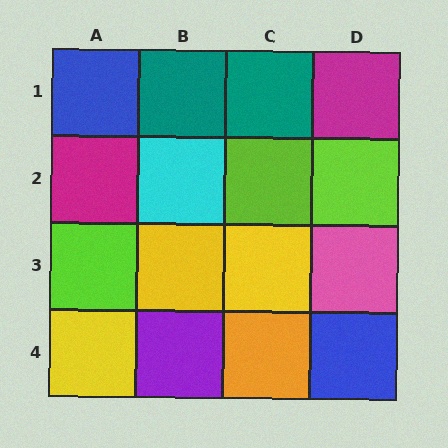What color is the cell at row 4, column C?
Orange.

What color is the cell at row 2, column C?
Lime.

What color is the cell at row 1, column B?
Teal.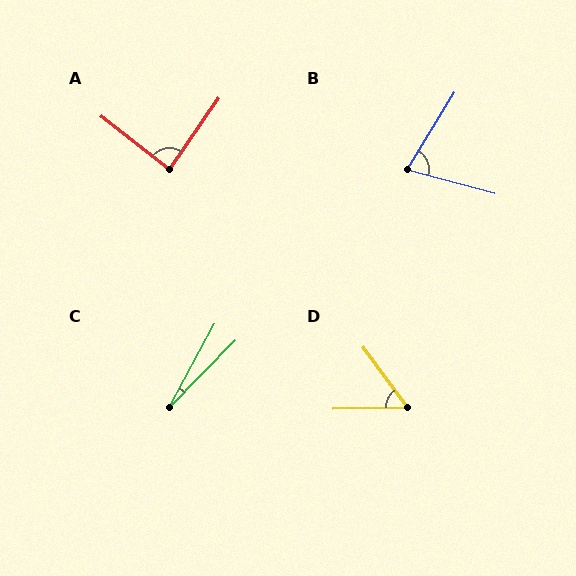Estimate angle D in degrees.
Approximately 55 degrees.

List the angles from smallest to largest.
C (16°), D (55°), B (73°), A (87°).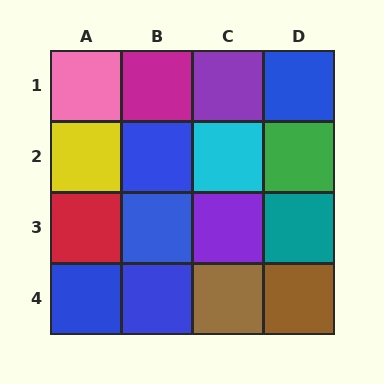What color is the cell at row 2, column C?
Cyan.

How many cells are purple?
2 cells are purple.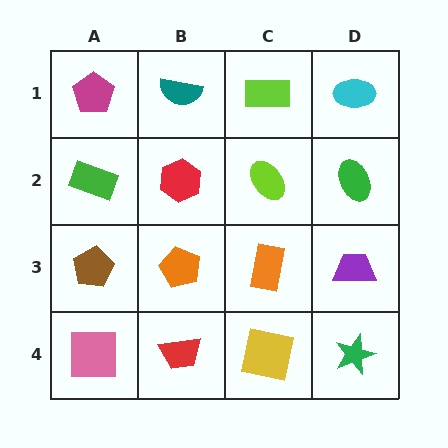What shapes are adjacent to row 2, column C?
A lime rectangle (row 1, column C), an orange rectangle (row 3, column C), a red hexagon (row 2, column B), a green ellipse (row 2, column D).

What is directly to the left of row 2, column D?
A lime ellipse.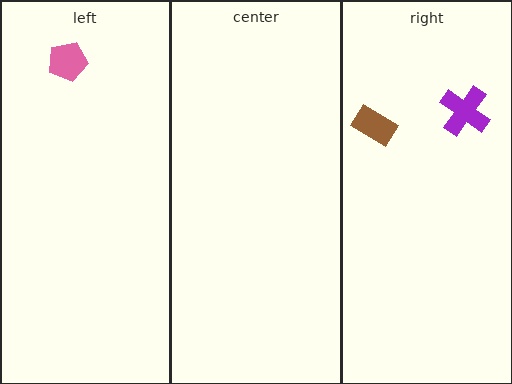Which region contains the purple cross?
The right region.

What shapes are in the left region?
The pink pentagon.